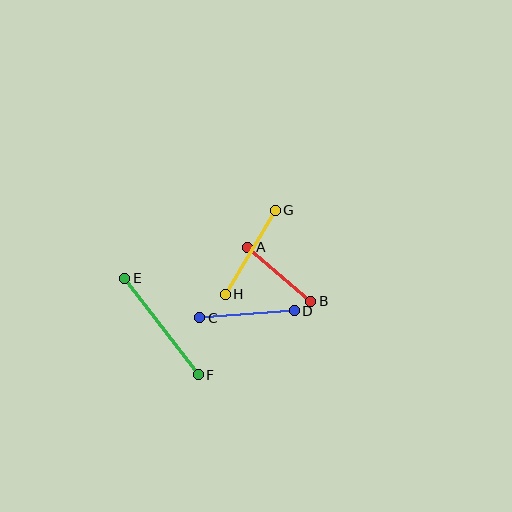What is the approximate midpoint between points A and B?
The midpoint is at approximately (279, 274) pixels.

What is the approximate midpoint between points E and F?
The midpoint is at approximately (162, 326) pixels.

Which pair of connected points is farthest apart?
Points E and F are farthest apart.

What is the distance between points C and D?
The distance is approximately 95 pixels.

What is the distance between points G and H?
The distance is approximately 97 pixels.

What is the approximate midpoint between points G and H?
The midpoint is at approximately (250, 252) pixels.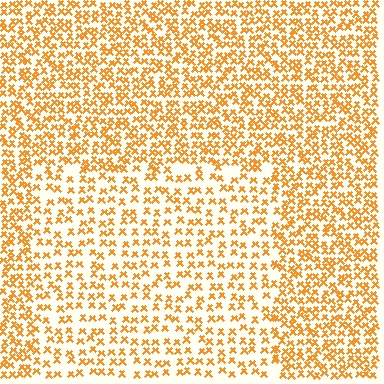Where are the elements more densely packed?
The elements are more densely packed outside the rectangle boundary.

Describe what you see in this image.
The image contains small orange elements arranged at two different densities. A rectangle-shaped region is visible where the elements are less densely packed than the surrounding area.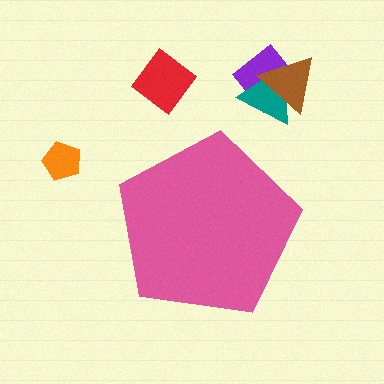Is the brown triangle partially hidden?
No, the brown triangle is fully visible.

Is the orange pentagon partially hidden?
No, the orange pentagon is fully visible.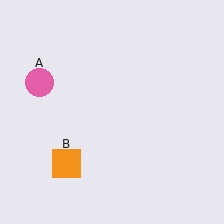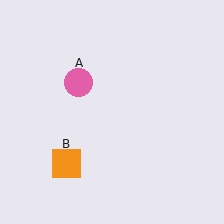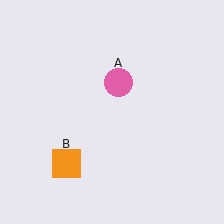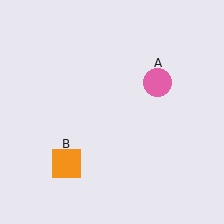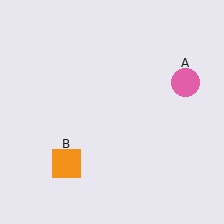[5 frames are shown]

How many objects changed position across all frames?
1 object changed position: pink circle (object A).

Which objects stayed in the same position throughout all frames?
Orange square (object B) remained stationary.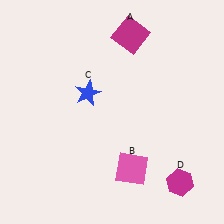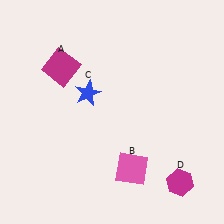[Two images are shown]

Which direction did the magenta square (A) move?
The magenta square (A) moved left.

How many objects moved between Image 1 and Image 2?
1 object moved between the two images.